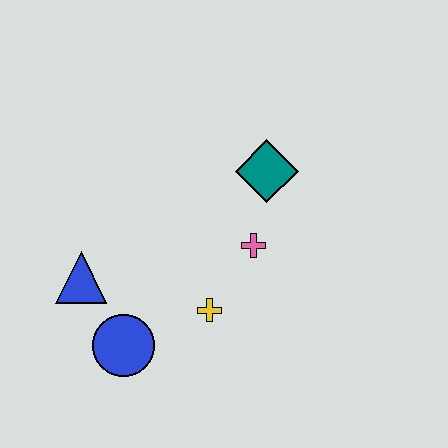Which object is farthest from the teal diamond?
The blue circle is farthest from the teal diamond.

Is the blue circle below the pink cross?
Yes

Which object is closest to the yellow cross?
The pink cross is closest to the yellow cross.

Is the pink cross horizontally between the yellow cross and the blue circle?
No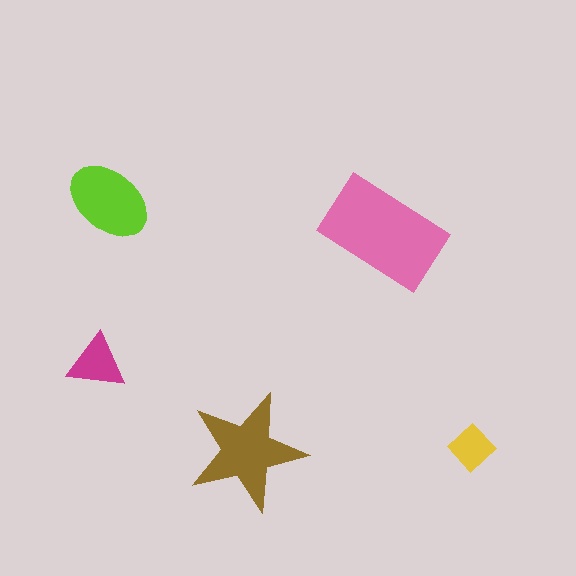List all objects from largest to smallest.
The pink rectangle, the brown star, the lime ellipse, the magenta triangle, the yellow diamond.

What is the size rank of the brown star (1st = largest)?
2nd.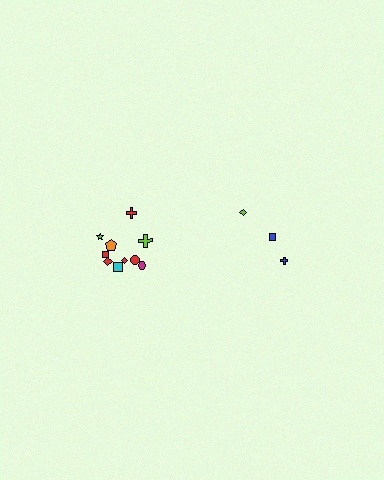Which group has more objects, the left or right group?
The left group.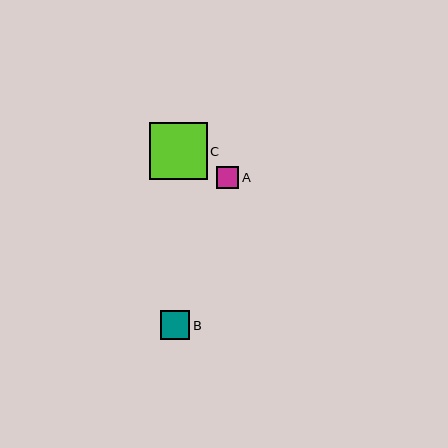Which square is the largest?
Square C is the largest with a size of approximately 58 pixels.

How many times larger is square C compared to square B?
Square C is approximately 2.0 times the size of square B.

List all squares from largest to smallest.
From largest to smallest: C, B, A.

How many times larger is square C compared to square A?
Square C is approximately 2.6 times the size of square A.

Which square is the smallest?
Square A is the smallest with a size of approximately 22 pixels.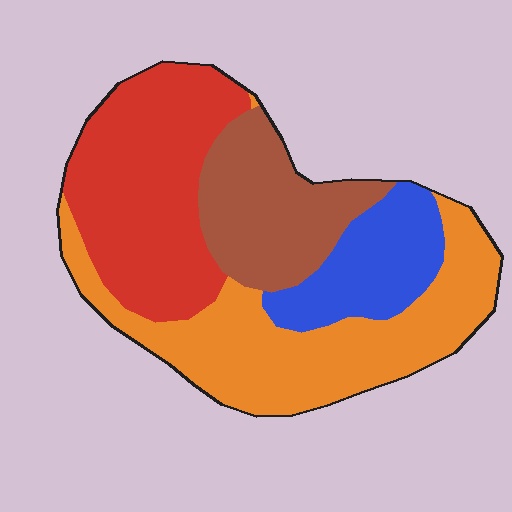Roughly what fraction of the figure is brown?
Brown covers about 20% of the figure.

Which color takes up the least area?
Blue, at roughly 15%.